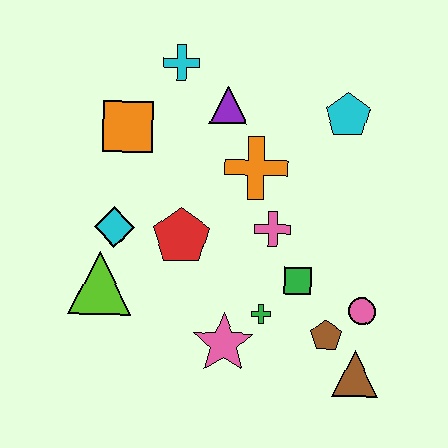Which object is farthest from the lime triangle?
The cyan pentagon is farthest from the lime triangle.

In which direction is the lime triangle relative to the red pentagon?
The lime triangle is to the left of the red pentagon.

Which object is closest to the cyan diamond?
The lime triangle is closest to the cyan diamond.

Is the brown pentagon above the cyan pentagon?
No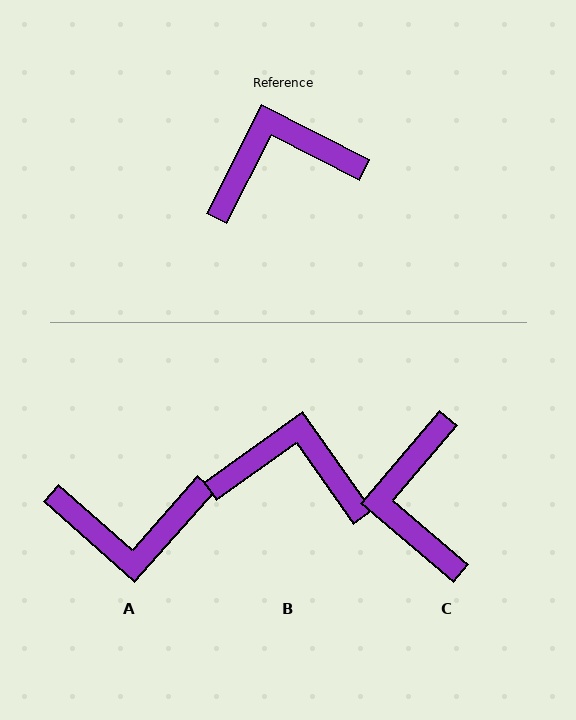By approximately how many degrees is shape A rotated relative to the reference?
Approximately 165 degrees counter-clockwise.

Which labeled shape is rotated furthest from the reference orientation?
A, about 165 degrees away.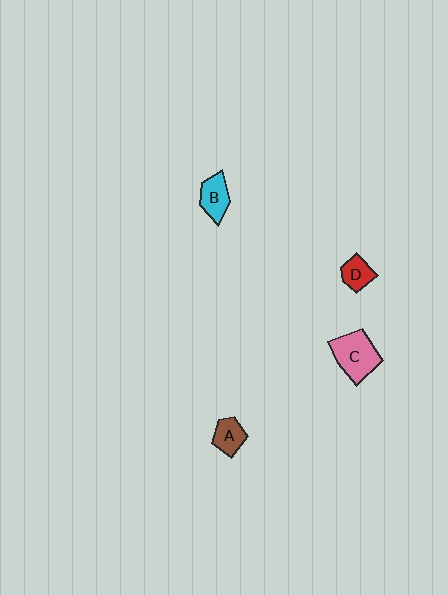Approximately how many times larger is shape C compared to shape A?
Approximately 1.9 times.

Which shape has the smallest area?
Shape D (red).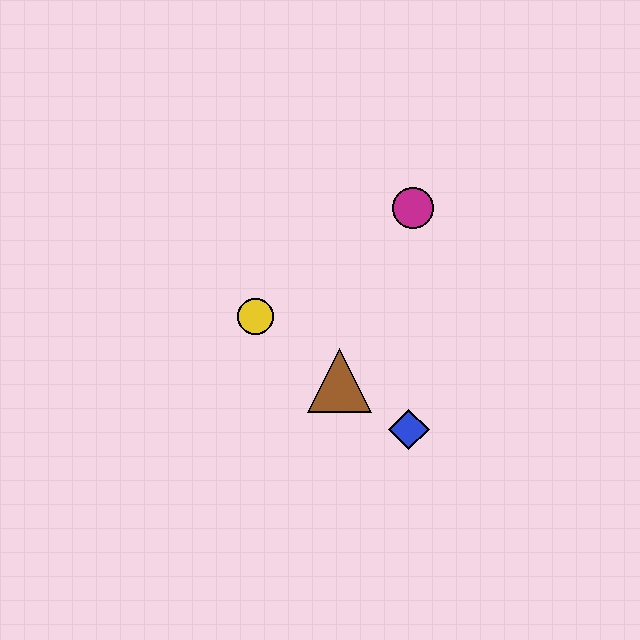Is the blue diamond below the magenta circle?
Yes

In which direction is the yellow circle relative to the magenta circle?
The yellow circle is to the left of the magenta circle.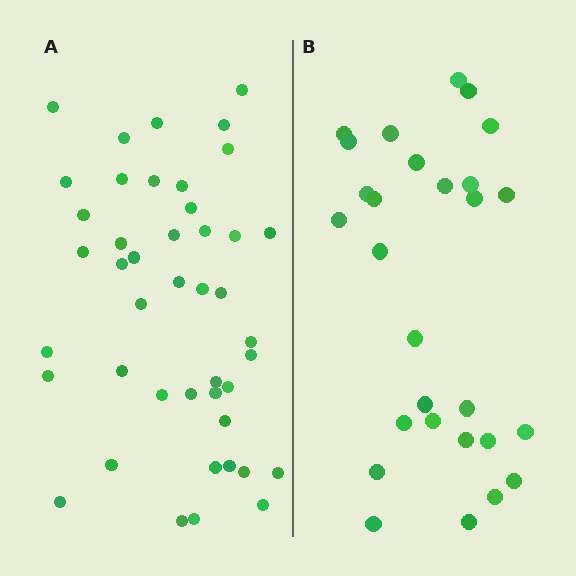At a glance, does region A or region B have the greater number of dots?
Region A (the left region) has more dots.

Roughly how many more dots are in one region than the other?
Region A has approximately 15 more dots than region B.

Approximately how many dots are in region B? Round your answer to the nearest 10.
About 30 dots. (The exact count is 28, which rounds to 30.)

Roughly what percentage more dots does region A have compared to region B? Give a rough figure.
About 55% more.